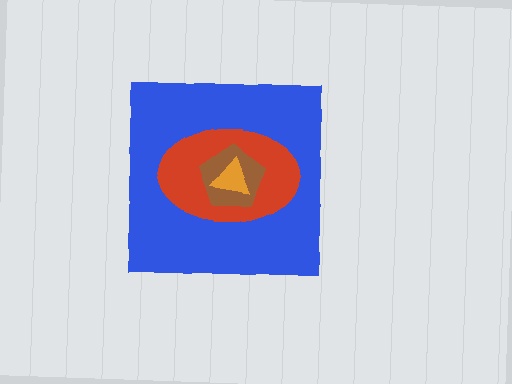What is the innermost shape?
The orange triangle.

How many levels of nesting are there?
4.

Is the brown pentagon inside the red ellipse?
Yes.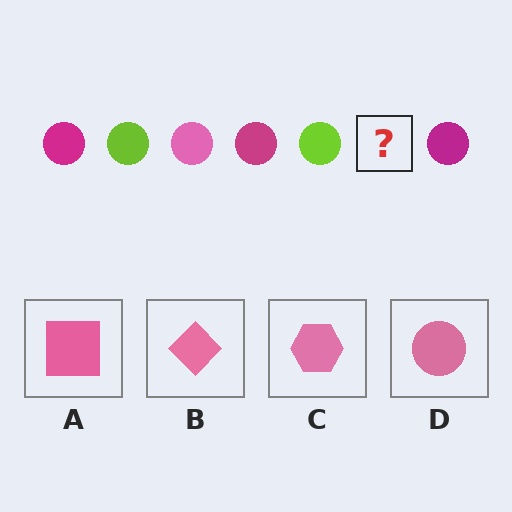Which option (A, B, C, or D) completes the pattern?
D.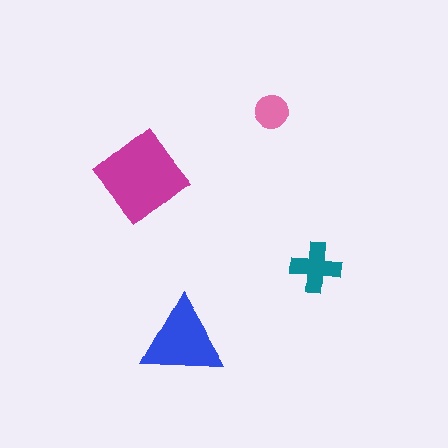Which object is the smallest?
The pink circle.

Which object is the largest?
The magenta diamond.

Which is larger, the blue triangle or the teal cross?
The blue triangle.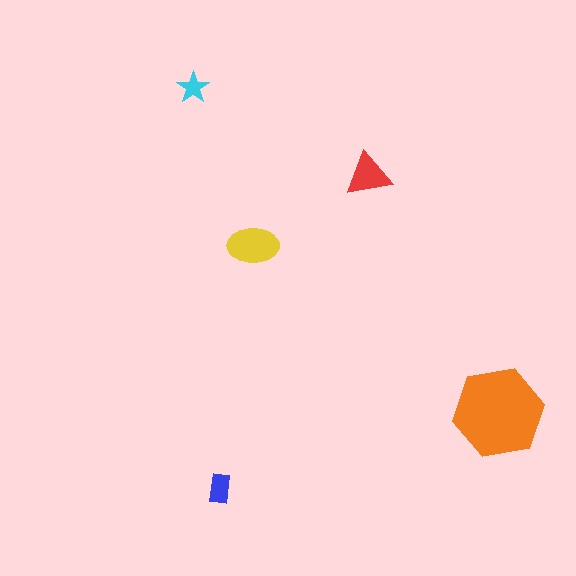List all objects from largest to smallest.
The orange hexagon, the yellow ellipse, the red triangle, the blue rectangle, the cyan star.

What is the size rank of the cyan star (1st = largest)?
5th.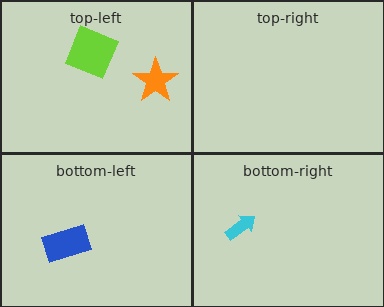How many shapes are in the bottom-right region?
1.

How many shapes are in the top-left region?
2.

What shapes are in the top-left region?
The lime square, the orange star.